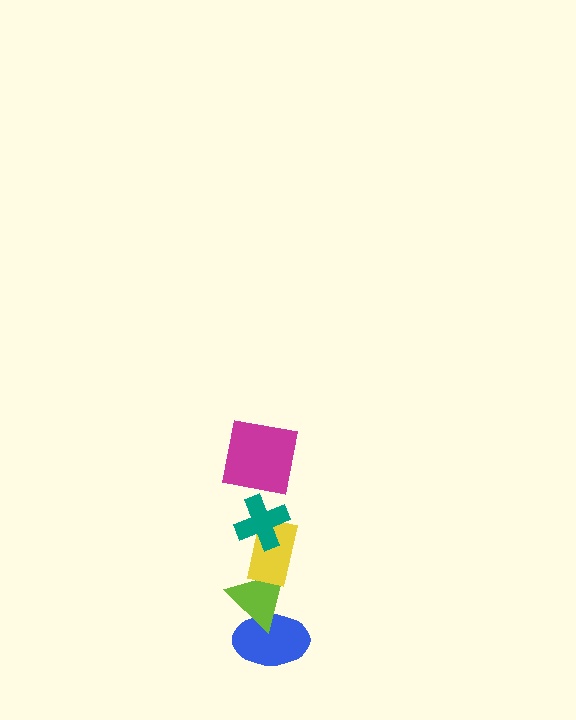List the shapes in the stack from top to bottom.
From top to bottom: the magenta square, the teal cross, the yellow rectangle, the lime triangle, the blue ellipse.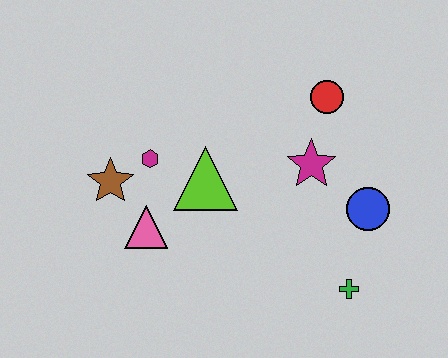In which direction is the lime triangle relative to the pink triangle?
The lime triangle is to the right of the pink triangle.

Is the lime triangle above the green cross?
Yes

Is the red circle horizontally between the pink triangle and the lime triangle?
No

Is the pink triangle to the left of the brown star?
No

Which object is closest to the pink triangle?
The brown star is closest to the pink triangle.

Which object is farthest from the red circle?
The brown star is farthest from the red circle.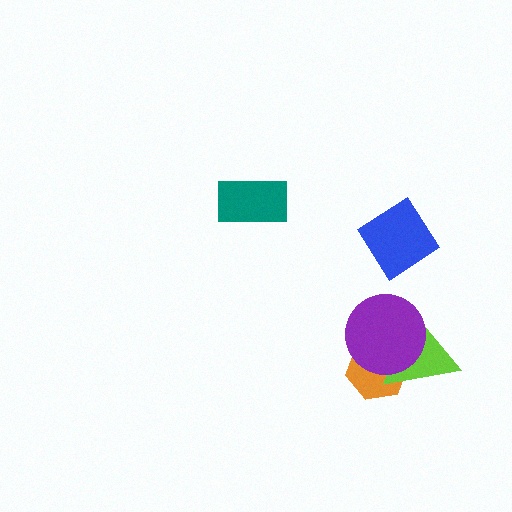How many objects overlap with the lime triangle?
2 objects overlap with the lime triangle.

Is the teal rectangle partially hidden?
No, no other shape covers it.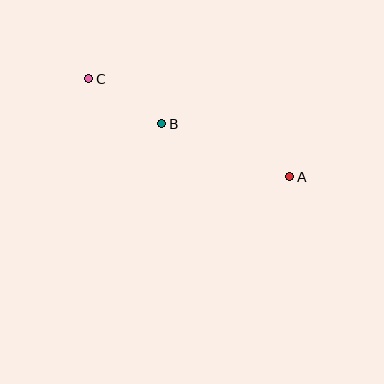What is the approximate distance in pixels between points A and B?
The distance between A and B is approximately 139 pixels.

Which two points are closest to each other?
Points B and C are closest to each other.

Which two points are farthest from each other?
Points A and C are farthest from each other.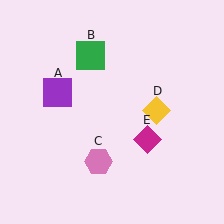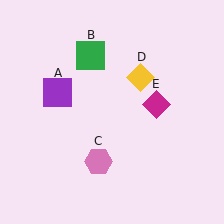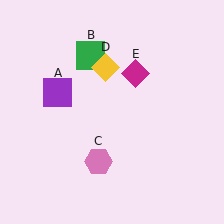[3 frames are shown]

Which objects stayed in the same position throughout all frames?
Purple square (object A) and green square (object B) and pink hexagon (object C) remained stationary.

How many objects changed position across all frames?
2 objects changed position: yellow diamond (object D), magenta diamond (object E).